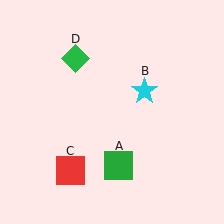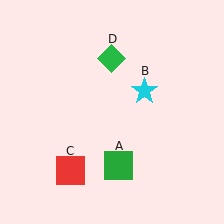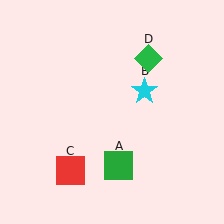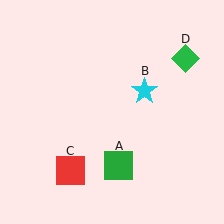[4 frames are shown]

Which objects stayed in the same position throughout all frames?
Green square (object A) and cyan star (object B) and red square (object C) remained stationary.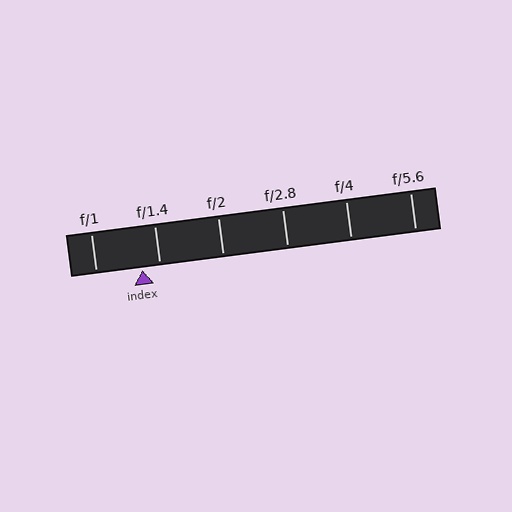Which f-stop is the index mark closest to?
The index mark is closest to f/1.4.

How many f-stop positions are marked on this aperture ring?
There are 6 f-stop positions marked.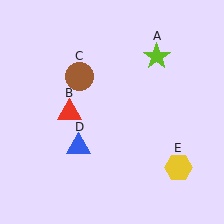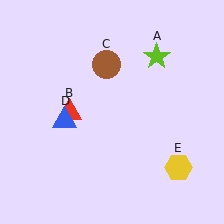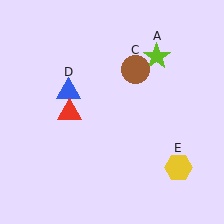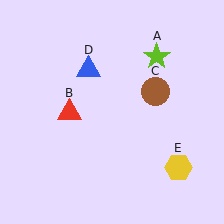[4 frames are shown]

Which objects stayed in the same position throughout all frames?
Lime star (object A) and red triangle (object B) and yellow hexagon (object E) remained stationary.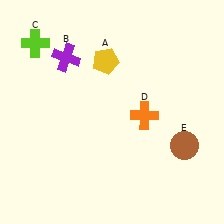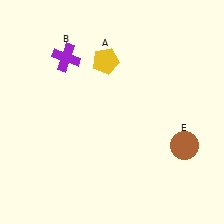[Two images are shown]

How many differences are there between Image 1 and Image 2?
There are 2 differences between the two images.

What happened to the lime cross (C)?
The lime cross (C) was removed in Image 2. It was in the top-left area of Image 1.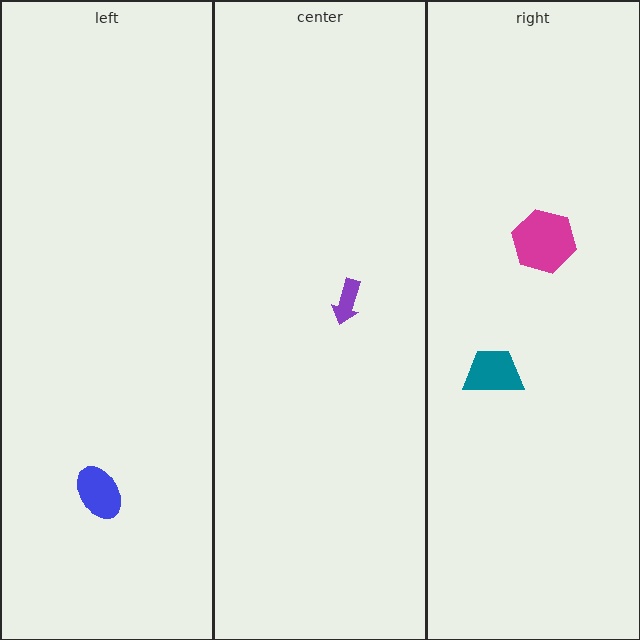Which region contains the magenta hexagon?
The right region.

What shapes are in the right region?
The magenta hexagon, the teal trapezoid.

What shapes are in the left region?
The blue ellipse.